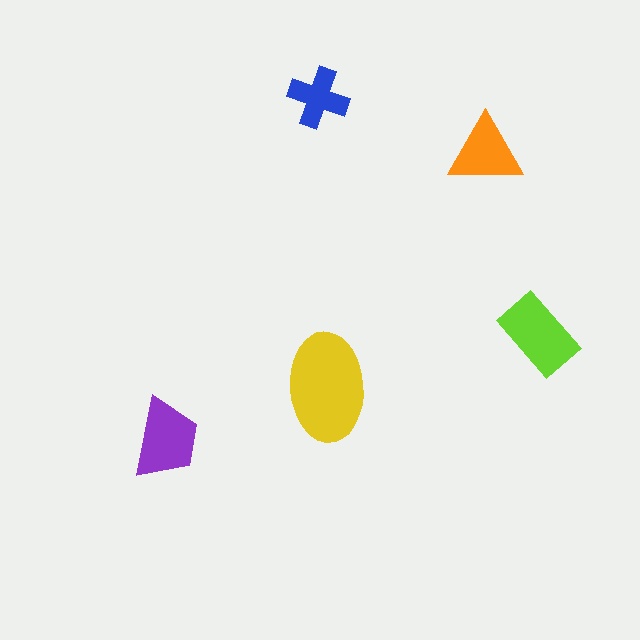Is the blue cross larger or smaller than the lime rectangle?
Smaller.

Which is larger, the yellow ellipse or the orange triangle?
The yellow ellipse.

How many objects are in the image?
There are 5 objects in the image.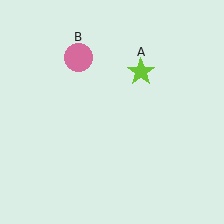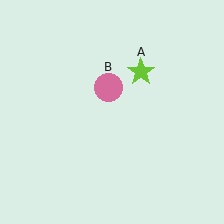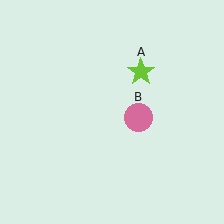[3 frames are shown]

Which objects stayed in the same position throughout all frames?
Lime star (object A) remained stationary.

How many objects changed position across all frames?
1 object changed position: pink circle (object B).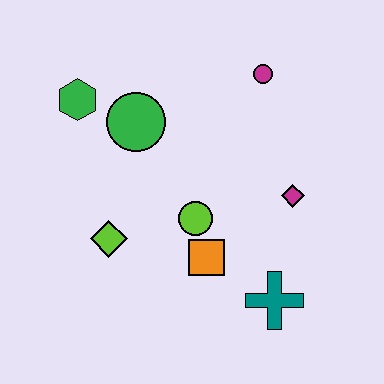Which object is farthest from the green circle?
The teal cross is farthest from the green circle.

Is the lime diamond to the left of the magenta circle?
Yes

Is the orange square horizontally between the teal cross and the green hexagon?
Yes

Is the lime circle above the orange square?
Yes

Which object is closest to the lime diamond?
The lime circle is closest to the lime diamond.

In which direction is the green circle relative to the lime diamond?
The green circle is above the lime diamond.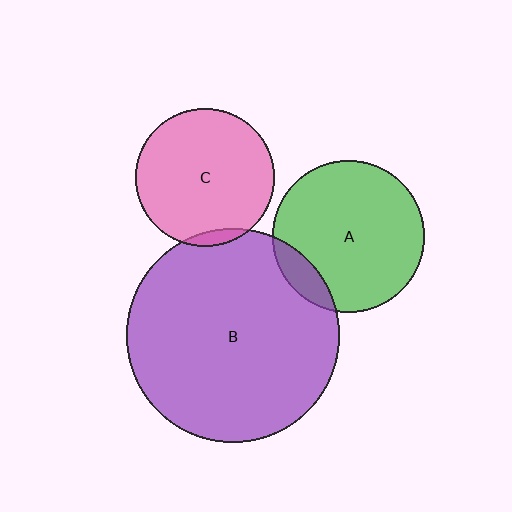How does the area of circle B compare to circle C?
Approximately 2.4 times.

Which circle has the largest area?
Circle B (purple).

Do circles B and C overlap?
Yes.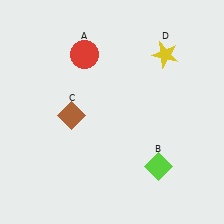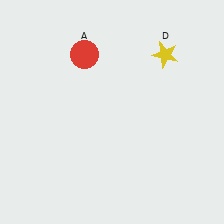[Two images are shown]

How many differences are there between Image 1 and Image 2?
There are 2 differences between the two images.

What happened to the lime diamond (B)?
The lime diamond (B) was removed in Image 2. It was in the bottom-right area of Image 1.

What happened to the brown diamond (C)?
The brown diamond (C) was removed in Image 2. It was in the bottom-left area of Image 1.